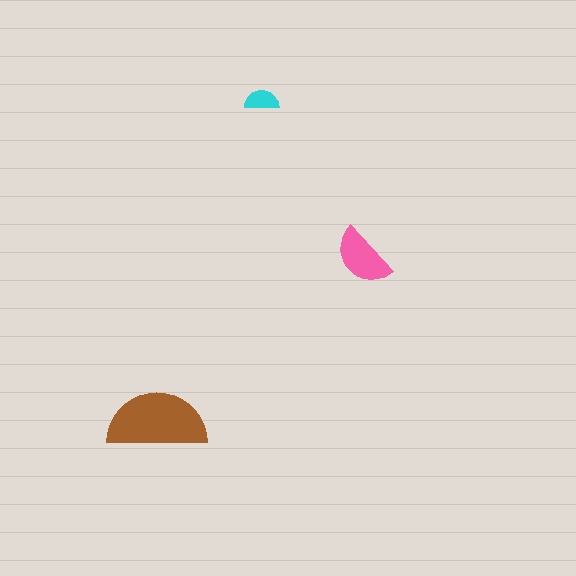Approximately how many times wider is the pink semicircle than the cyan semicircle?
About 2 times wider.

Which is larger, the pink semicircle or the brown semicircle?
The brown one.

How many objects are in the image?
There are 3 objects in the image.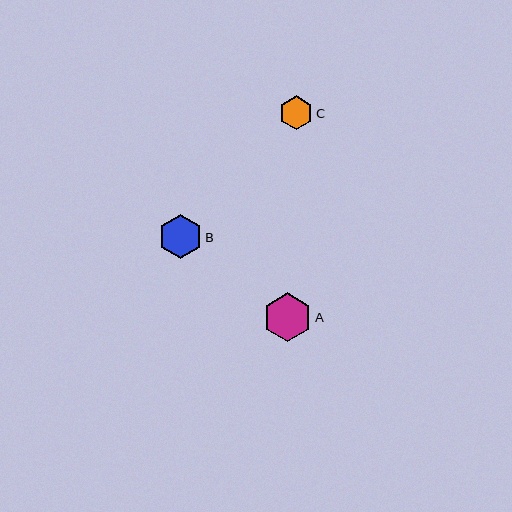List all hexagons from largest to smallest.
From largest to smallest: A, B, C.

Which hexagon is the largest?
Hexagon A is the largest with a size of approximately 49 pixels.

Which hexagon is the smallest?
Hexagon C is the smallest with a size of approximately 34 pixels.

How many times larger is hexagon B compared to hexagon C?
Hexagon B is approximately 1.3 times the size of hexagon C.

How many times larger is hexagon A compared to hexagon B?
Hexagon A is approximately 1.1 times the size of hexagon B.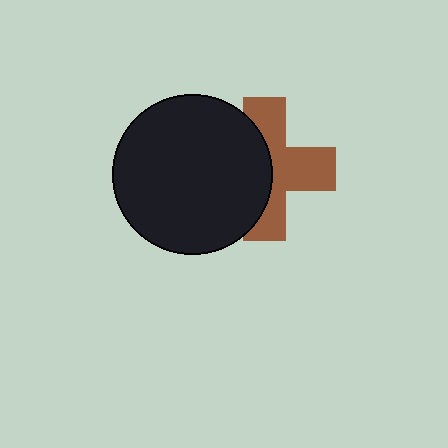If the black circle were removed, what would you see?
You would see the complete brown cross.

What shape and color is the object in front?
The object in front is a black circle.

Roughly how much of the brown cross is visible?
About half of it is visible (roughly 55%).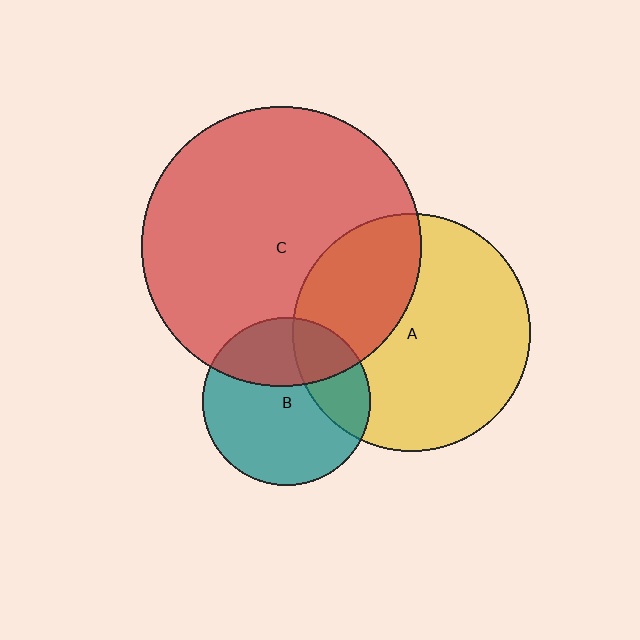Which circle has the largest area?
Circle C (red).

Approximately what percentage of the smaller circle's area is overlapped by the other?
Approximately 25%.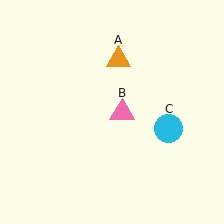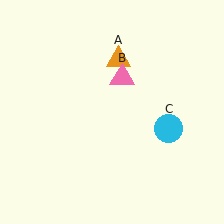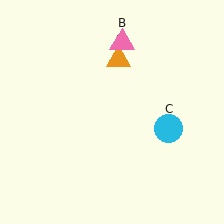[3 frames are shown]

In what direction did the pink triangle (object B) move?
The pink triangle (object B) moved up.